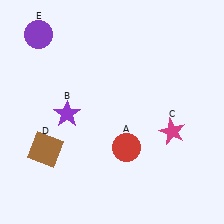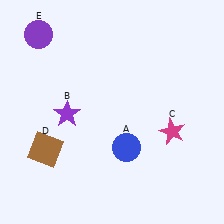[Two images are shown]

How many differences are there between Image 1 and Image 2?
There is 1 difference between the two images.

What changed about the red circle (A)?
In Image 1, A is red. In Image 2, it changed to blue.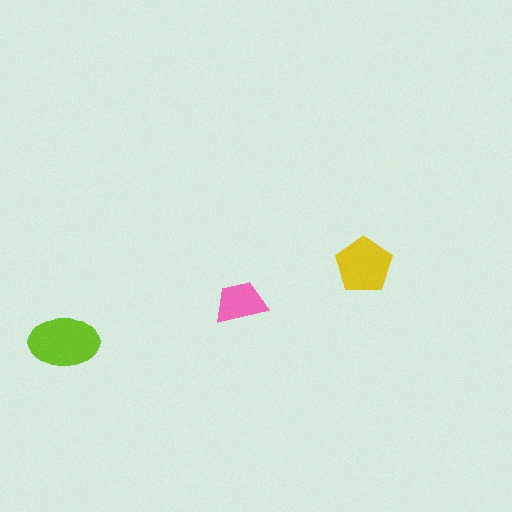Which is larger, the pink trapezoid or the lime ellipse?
The lime ellipse.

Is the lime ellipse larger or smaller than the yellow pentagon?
Larger.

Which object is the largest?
The lime ellipse.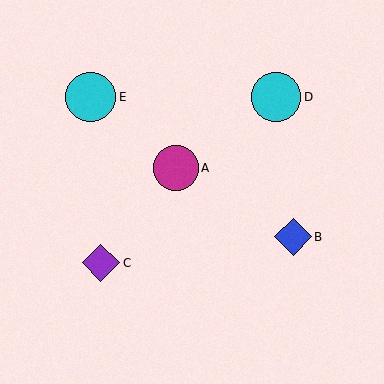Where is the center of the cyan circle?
The center of the cyan circle is at (91, 97).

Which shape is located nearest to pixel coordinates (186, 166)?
The magenta circle (labeled A) at (176, 168) is nearest to that location.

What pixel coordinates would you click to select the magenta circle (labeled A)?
Click at (176, 168) to select the magenta circle A.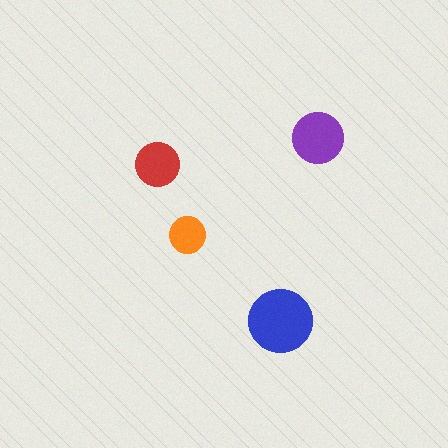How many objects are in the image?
There are 4 objects in the image.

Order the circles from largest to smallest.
the blue one, the purple one, the red one, the orange one.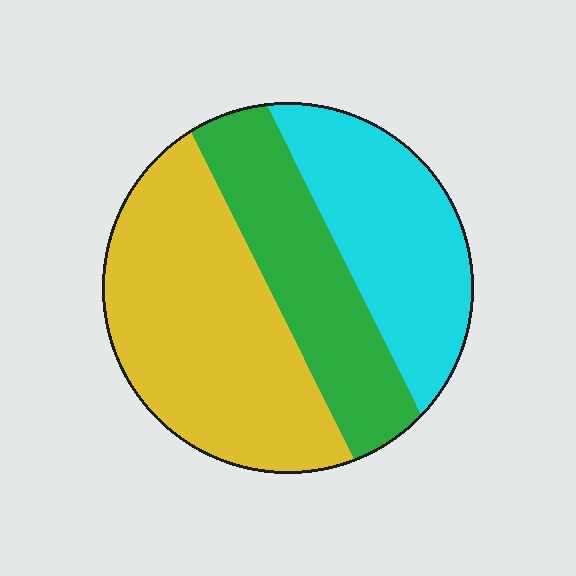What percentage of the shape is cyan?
Cyan takes up about one quarter (1/4) of the shape.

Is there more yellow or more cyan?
Yellow.